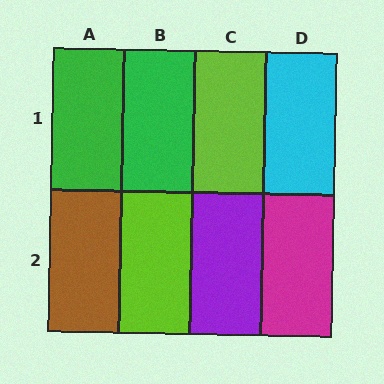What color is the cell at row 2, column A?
Brown.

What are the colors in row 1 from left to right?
Green, green, lime, cyan.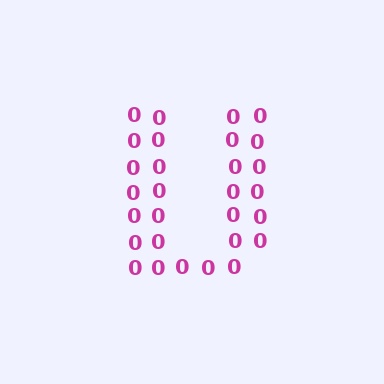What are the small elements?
The small elements are digit 0's.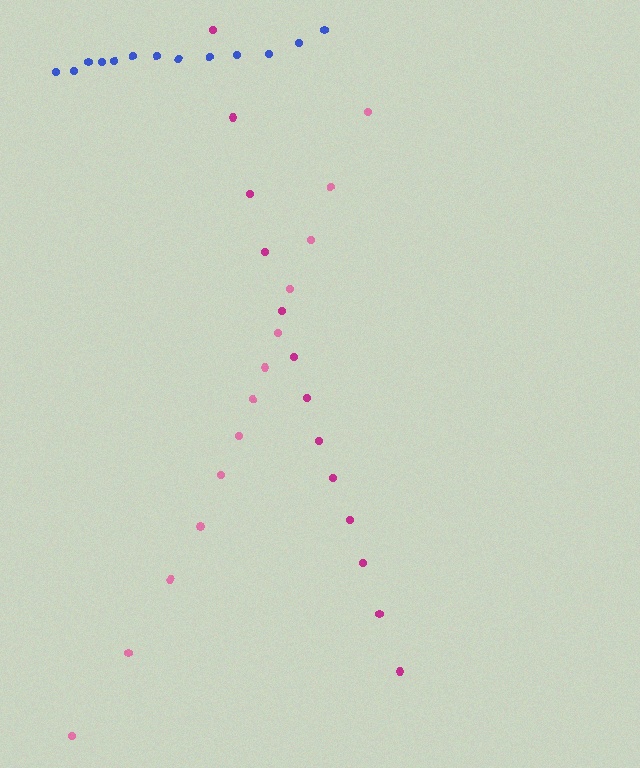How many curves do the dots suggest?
There are 3 distinct paths.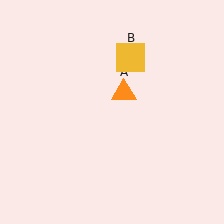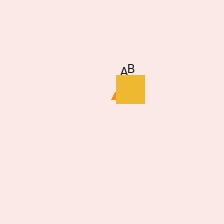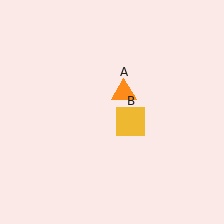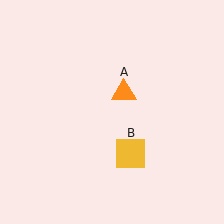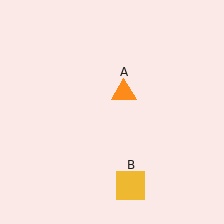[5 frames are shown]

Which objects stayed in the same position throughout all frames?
Orange triangle (object A) remained stationary.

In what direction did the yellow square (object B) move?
The yellow square (object B) moved down.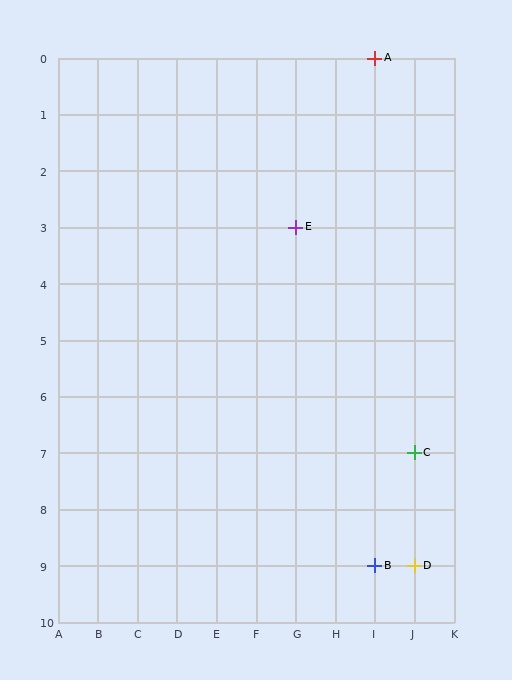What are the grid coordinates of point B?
Point B is at grid coordinates (I, 9).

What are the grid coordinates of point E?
Point E is at grid coordinates (G, 3).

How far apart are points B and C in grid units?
Points B and C are 1 column and 2 rows apart (about 2.2 grid units diagonally).